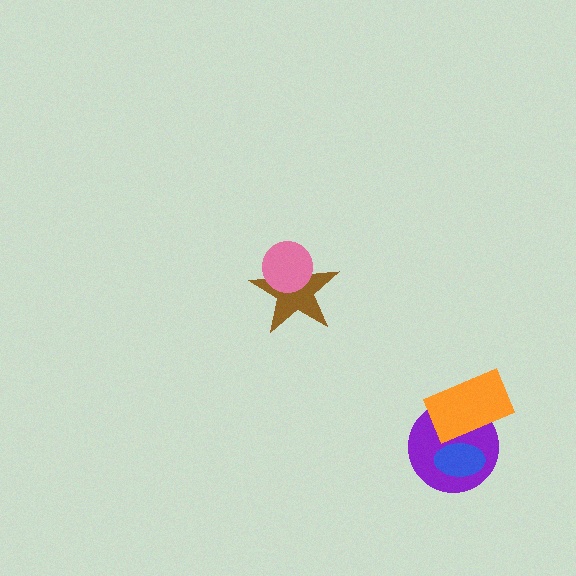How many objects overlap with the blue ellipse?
2 objects overlap with the blue ellipse.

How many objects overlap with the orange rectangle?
2 objects overlap with the orange rectangle.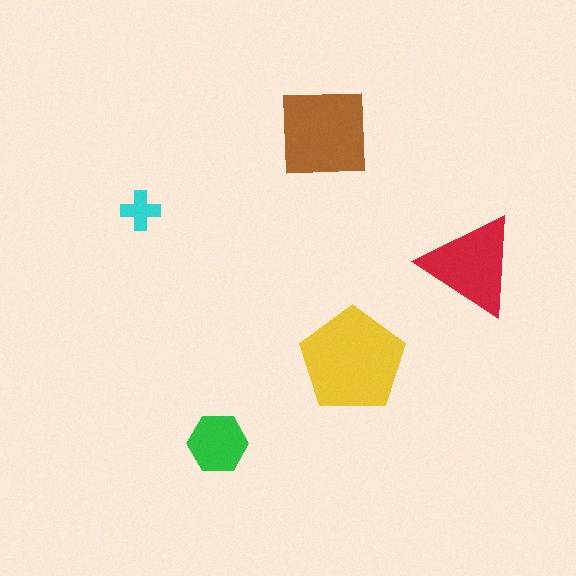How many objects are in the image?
There are 5 objects in the image.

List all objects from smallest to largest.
The cyan cross, the green hexagon, the red triangle, the brown square, the yellow pentagon.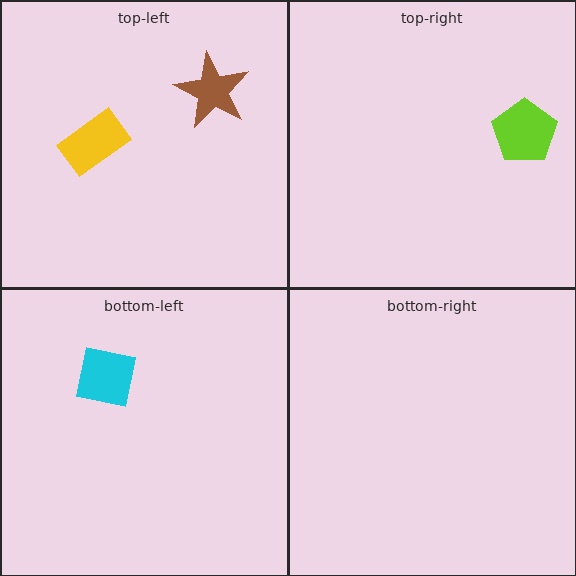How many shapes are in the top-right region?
1.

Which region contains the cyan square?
The bottom-left region.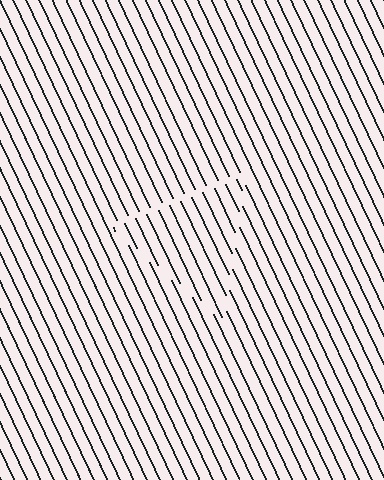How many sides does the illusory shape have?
3 sides — the line-ends trace a triangle.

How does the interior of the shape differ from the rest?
The interior of the shape contains the same grating, shifted by half a period — the contour is defined by the phase discontinuity where line-ends from the inner and outer gratings abut.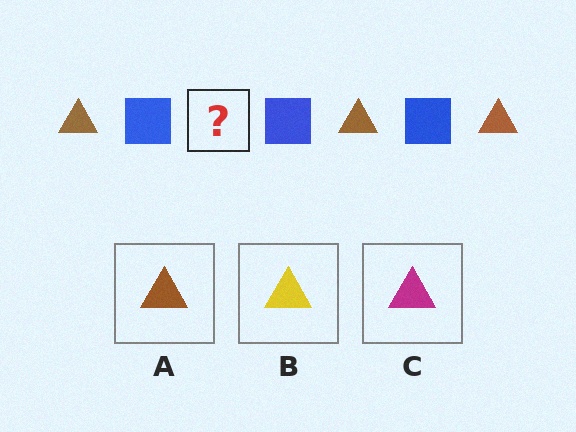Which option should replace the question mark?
Option A.